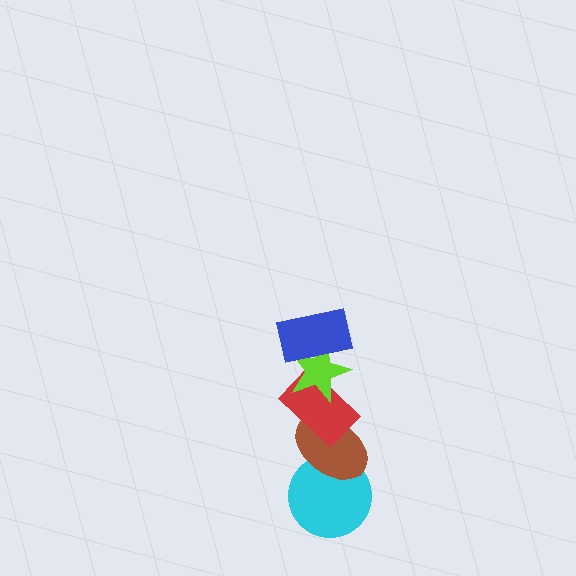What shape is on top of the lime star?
The blue rectangle is on top of the lime star.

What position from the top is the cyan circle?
The cyan circle is 5th from the top.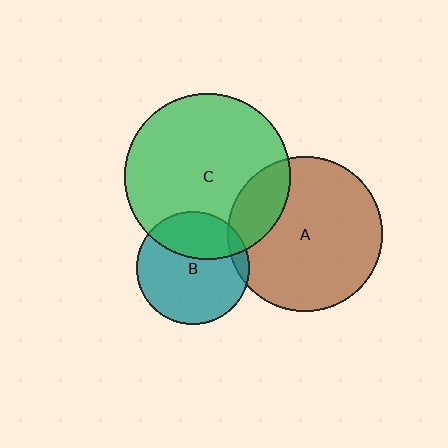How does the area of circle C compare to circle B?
Approximately 2.2 times.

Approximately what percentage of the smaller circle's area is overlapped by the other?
Approximately 5%.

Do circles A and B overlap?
Yes.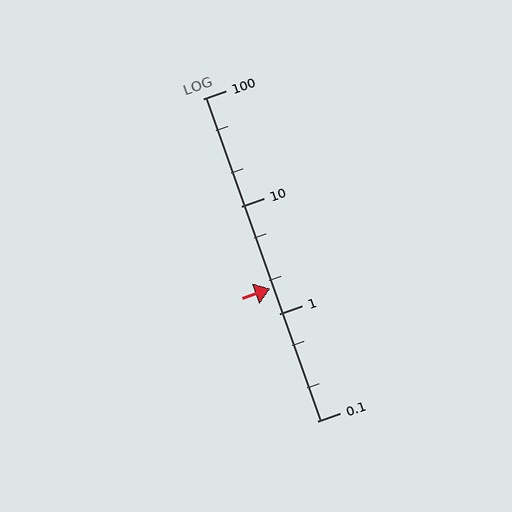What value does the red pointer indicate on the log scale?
The pointer indicates approximately 1.7.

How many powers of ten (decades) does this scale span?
The scale spans 3 decades, from 0.1 to 100.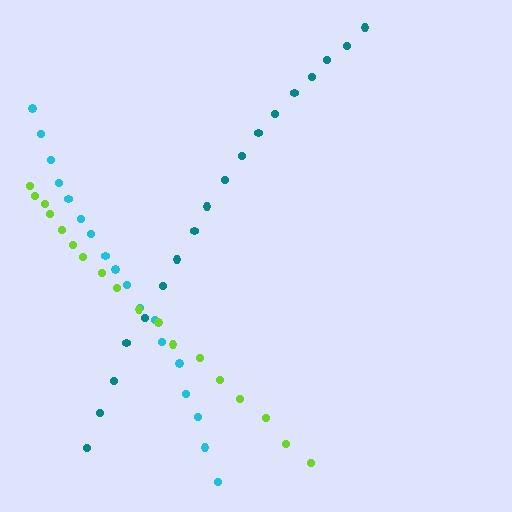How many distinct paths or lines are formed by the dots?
There are 3 distinct paths.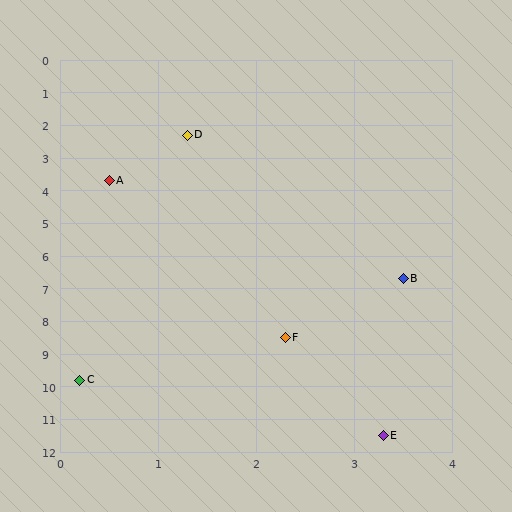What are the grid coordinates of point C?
Point C is at approximately (0.2, 9.8).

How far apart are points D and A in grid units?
Points D and A are about 1.6 grid units apart.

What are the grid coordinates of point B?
Point B is at approximately (3.5, 6.7).